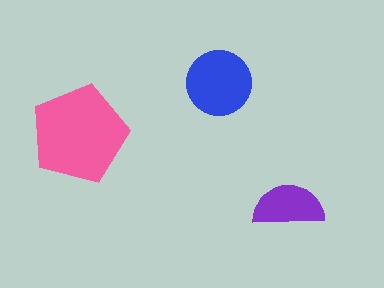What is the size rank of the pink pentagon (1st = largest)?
1st.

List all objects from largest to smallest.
The pink pentagon, the blue circle, the purple semicircle.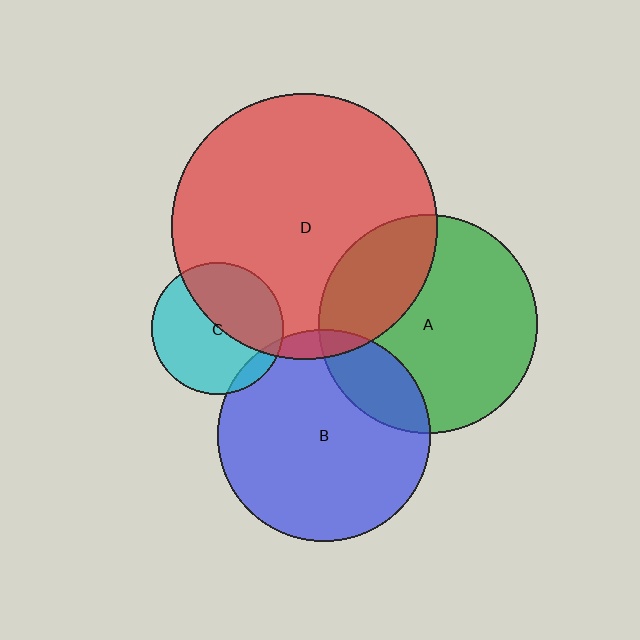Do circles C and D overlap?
Yes.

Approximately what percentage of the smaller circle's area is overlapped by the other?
Approximately 45%.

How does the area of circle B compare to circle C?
Approximately 2.6 times.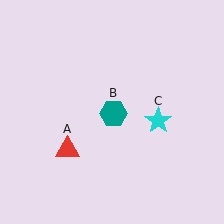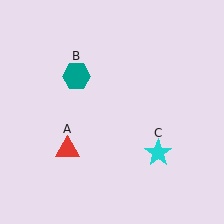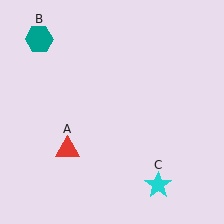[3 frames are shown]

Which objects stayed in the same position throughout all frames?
Red triangle (object A) remained stationary.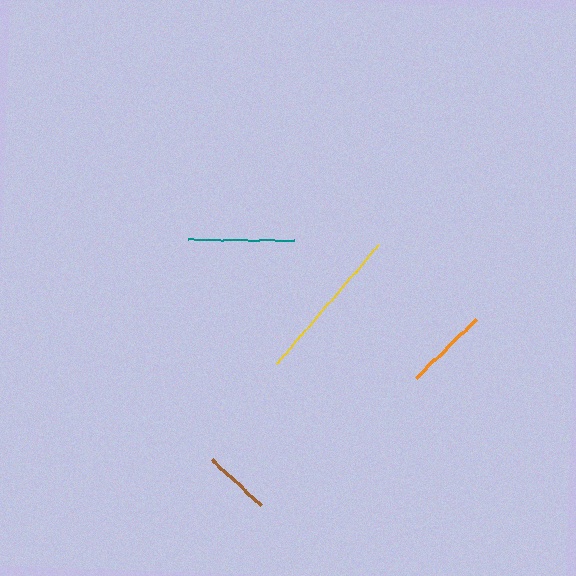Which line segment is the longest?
The yellow line is the longest at approximately 156 pixels.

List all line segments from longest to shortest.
From longest to shortest: yellow, teal, orange, brown.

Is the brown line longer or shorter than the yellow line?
The yellow line is longer than the brown line.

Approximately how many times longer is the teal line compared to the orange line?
The teal line is approximately 1.3 times the length of the orange line.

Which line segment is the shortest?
The brown line is the shortest at approximately 67 pixels.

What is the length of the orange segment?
The orange segment is approximately 84 pixels long.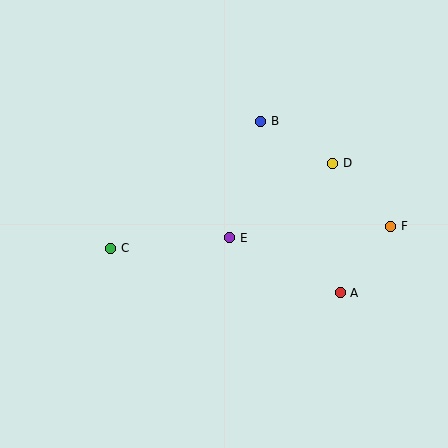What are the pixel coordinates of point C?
Point C is at (111, 248).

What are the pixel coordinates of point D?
Point D is at (333, 163).